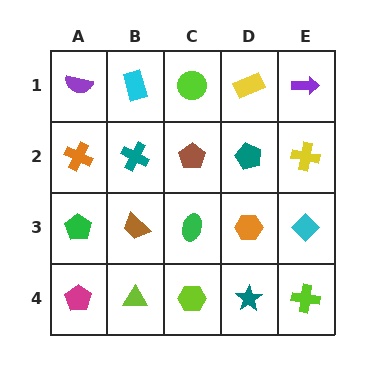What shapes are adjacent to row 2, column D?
A yellow rectangle (row 1, column D), an orange hexagon (row 3, column D), a brown pentagon (row 2, column C), a yellow cross (row 2, column E).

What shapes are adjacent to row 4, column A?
A green pentagon (row 3, column A), a lime triangle (row 4, column B).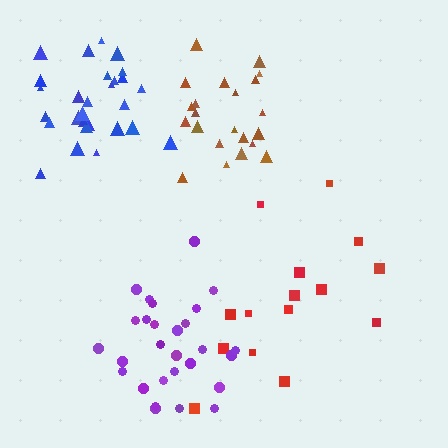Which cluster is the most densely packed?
Blue.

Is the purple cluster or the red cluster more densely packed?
Purple.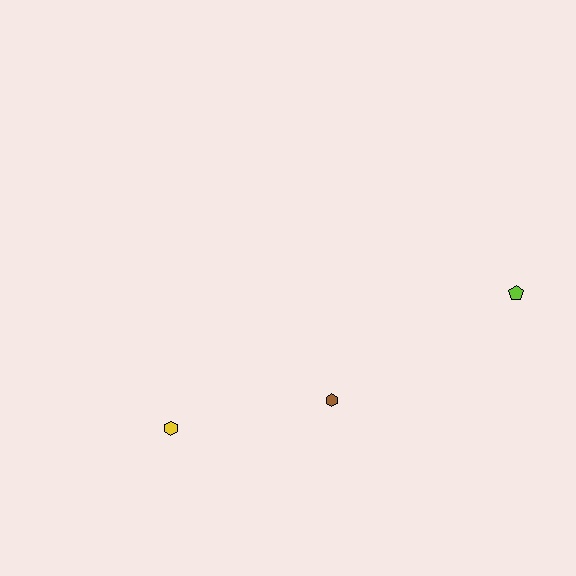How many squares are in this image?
There are no squares.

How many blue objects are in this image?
There are no blue objects.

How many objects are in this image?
There are 3 objects.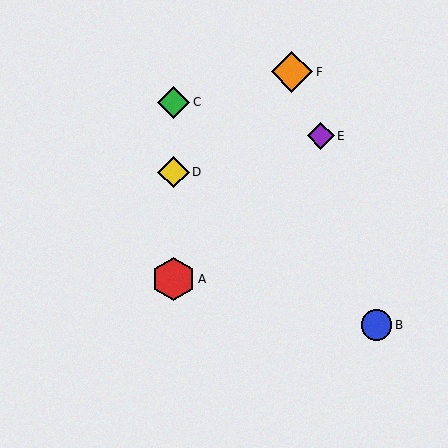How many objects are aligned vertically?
3 objects (A, C, D) are aligned vertically.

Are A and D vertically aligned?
Yes, both are at x≈174.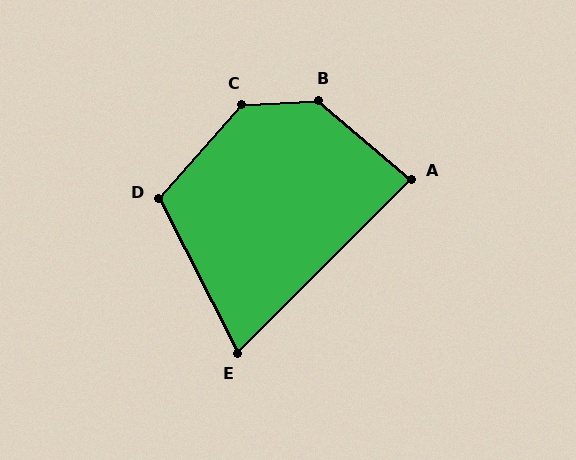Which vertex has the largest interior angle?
B, at approximately 136 degrees.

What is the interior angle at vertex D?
Approximately 111 degrees (obtuse).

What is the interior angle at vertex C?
Approximately 135 degrees (obtuse).